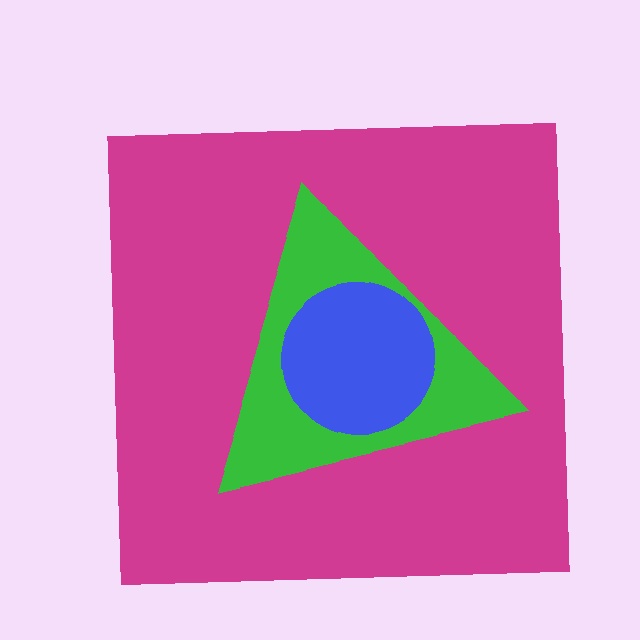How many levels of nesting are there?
3.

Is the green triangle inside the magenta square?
Yes.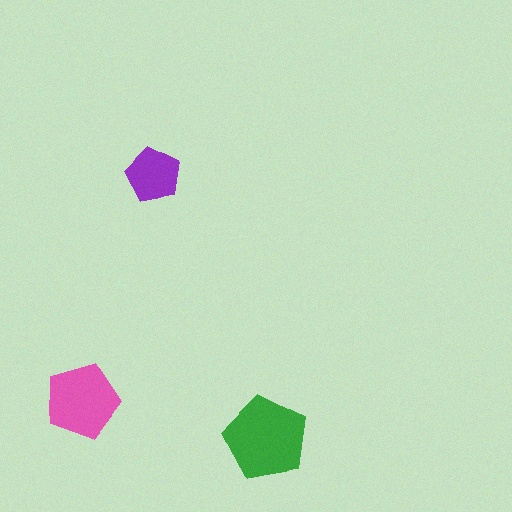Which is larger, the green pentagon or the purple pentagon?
The green one.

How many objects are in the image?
There are 3 objects in the image.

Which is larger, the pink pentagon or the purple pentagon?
The pink one.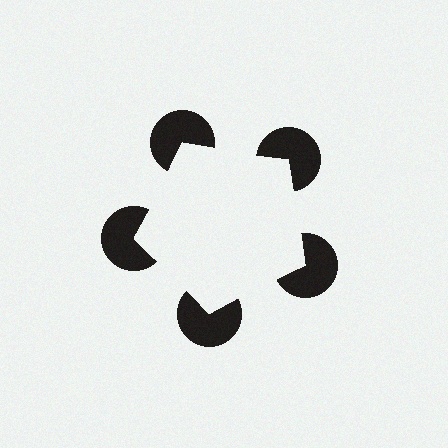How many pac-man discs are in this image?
There are 5 — one at each vertex of the illusory pentagon.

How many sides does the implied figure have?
5 sides.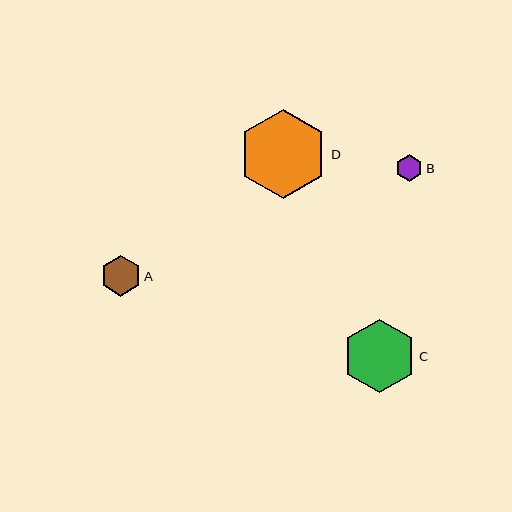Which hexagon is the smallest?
Hexagon B is the smallest with a size of approximately 27 pixels.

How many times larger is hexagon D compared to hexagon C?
Hexagon D is approximately 1.2 times the size of hexagon C.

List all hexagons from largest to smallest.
From largest to smallest: D, C, A, B.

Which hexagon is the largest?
Hexagon D is the largest with a size of approximately 89 pixels.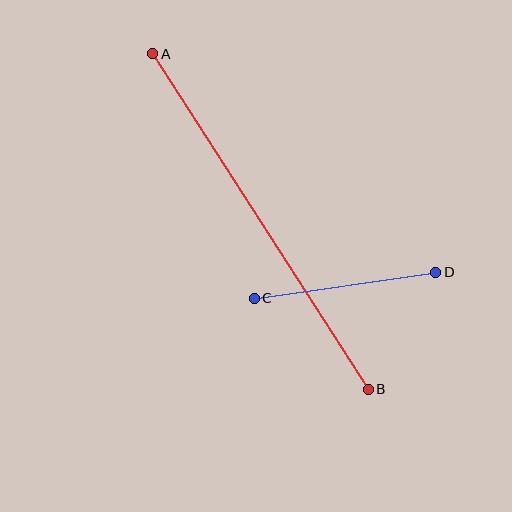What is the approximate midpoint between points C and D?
The midpoint is at approximately (345, 285) pixels.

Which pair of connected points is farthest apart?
Points A and B are farthest apart.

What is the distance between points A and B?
The distance is approximately 399 pixels.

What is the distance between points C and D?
The distance is approximately 183 pixels.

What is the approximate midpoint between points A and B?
The midpoint is at approximately (261, 222) pixels.